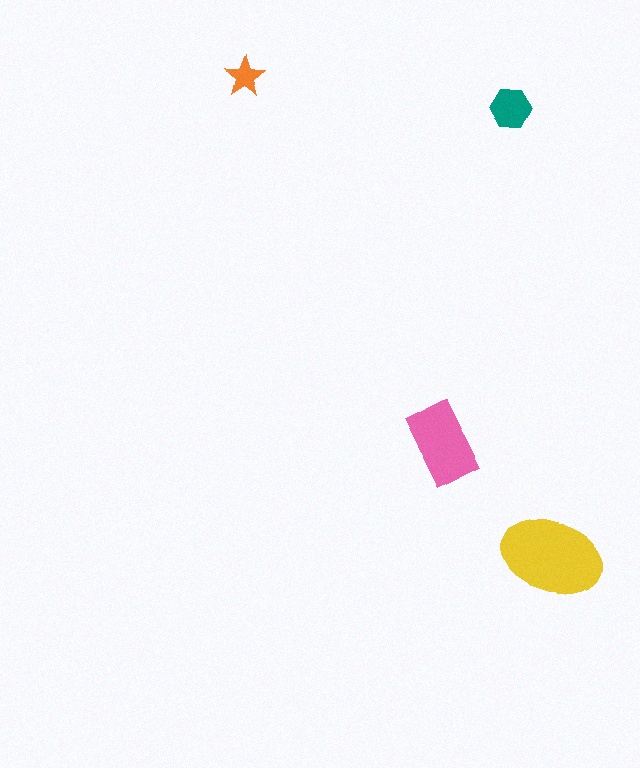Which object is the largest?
The yellow ellipse.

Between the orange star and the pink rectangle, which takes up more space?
The pink rectangle.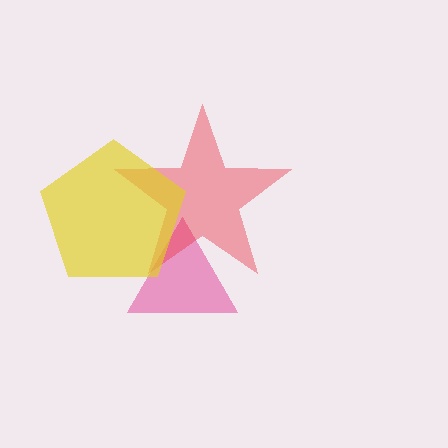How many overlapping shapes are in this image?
There are 3 overlapping shapes in the image.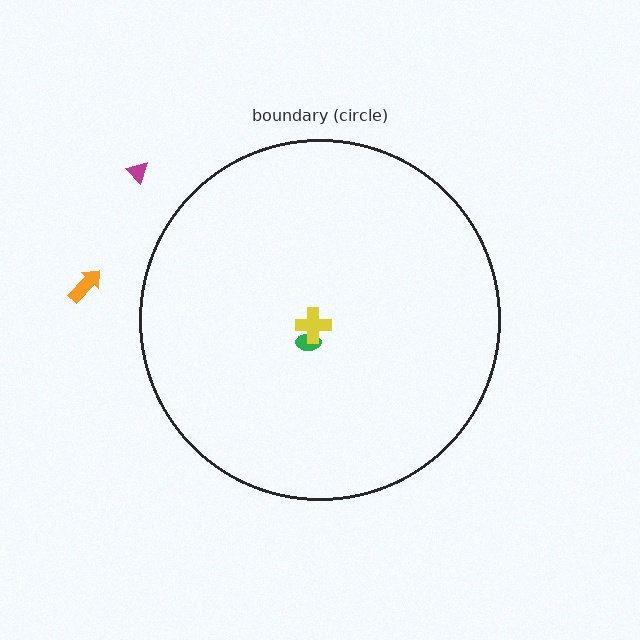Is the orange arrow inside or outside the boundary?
Outside.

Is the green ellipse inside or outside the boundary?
Inside.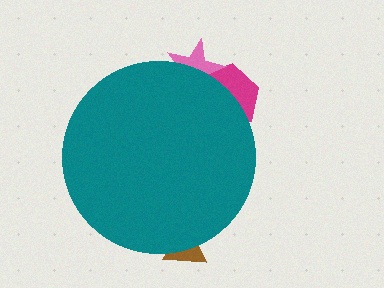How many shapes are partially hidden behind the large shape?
3 shapes are partially hidden.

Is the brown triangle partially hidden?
Yes, the brown triangle is partially hidden behind the teal circle.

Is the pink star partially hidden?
Yes, the pink star is partially hidden behind the teal circle.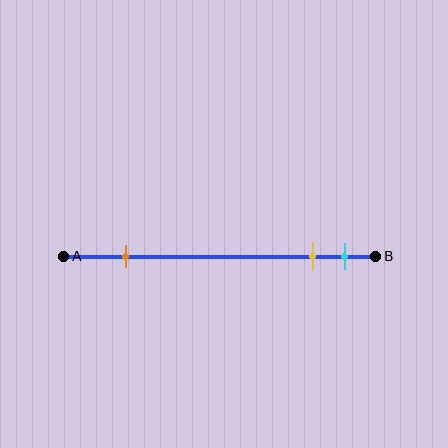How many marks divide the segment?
There are 3 marks dividing the segment.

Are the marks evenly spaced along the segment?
No, the marks are not evenly spaced.